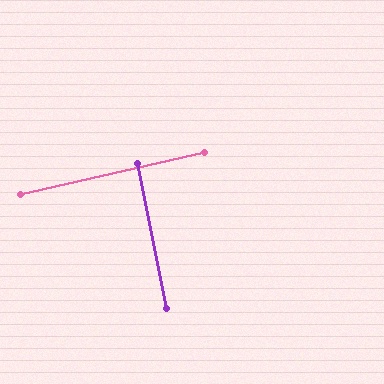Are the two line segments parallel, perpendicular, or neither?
Perpendicular — they meet at approximately 88°.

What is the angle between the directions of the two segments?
Approximately 88 degrees.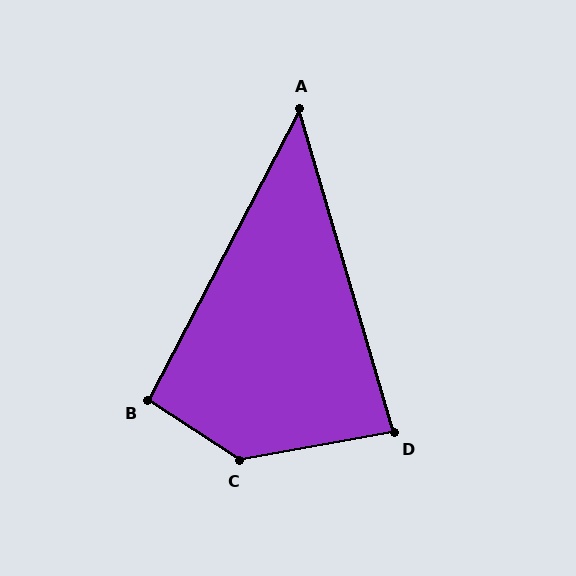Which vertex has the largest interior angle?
C, at approximately 136 degrees.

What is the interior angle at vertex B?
Approximately 96 degrees (obtuse).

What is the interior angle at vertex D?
Approximately 84 degrees (acute).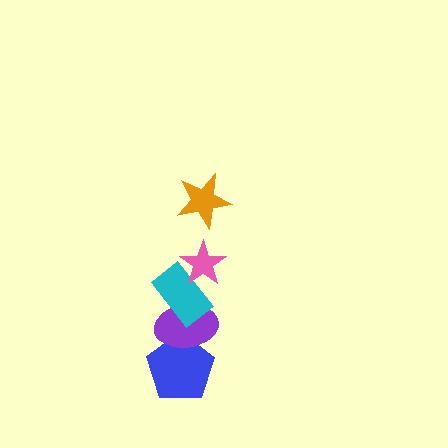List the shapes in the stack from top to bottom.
From top to bottom: the orange star, the pink star, the cyan rectangle, the purple ellipse, the blue pentagon.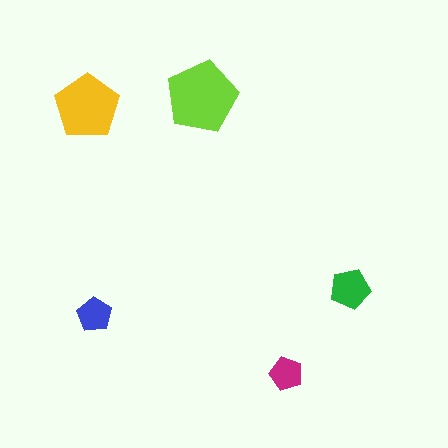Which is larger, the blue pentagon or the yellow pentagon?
The yellow one.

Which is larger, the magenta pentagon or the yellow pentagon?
The yellow one.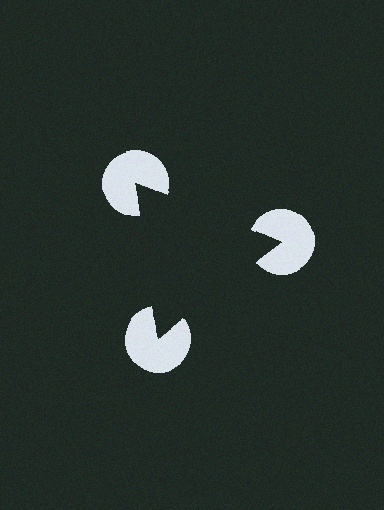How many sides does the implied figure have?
3 sides.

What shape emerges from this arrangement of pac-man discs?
An illusory triangle — its edges are inferred from the aligned wedge cuts in the pac-man discs, not physically drawn.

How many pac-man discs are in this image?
There are 3 — one at each vertex of the illusory triangle.